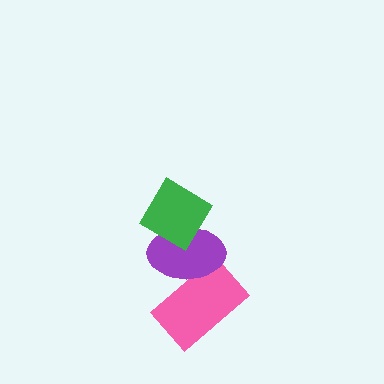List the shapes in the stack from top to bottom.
From top to bottom: the green diamond, the purple ellipse, the pink rectangle.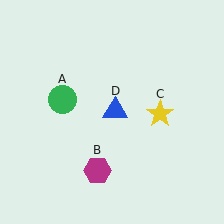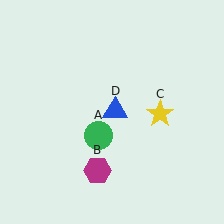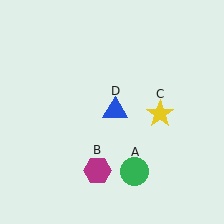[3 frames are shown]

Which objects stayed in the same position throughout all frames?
Magenta hexagon (object B) and yellow star (object C) and blue triangle (object D) remained stationary.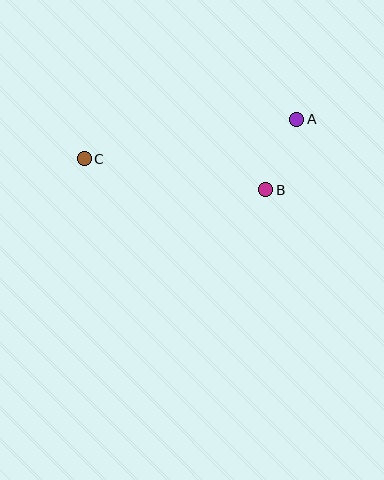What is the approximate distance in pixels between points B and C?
The distance between B and C is approximately 184 pixels.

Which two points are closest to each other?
Points A and B are closest to each other.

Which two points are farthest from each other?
Points A and C are farthest from each other.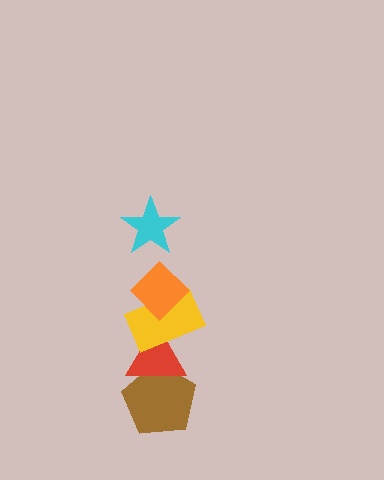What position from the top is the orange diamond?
The orange diamond is 2nd from the top.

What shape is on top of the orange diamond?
The cyan star is on top of the orange diamond.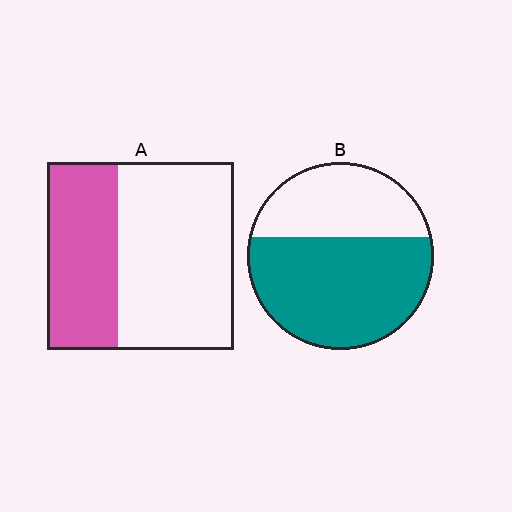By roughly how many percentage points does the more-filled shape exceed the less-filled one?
By roughly 25 percentage points (B over A).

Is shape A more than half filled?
No.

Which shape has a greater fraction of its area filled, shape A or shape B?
Shape B.